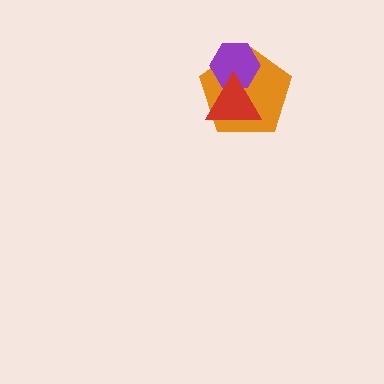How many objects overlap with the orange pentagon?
2 objects overlap with the orange pentagon.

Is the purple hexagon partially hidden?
Yes, it is partially covered by another shape.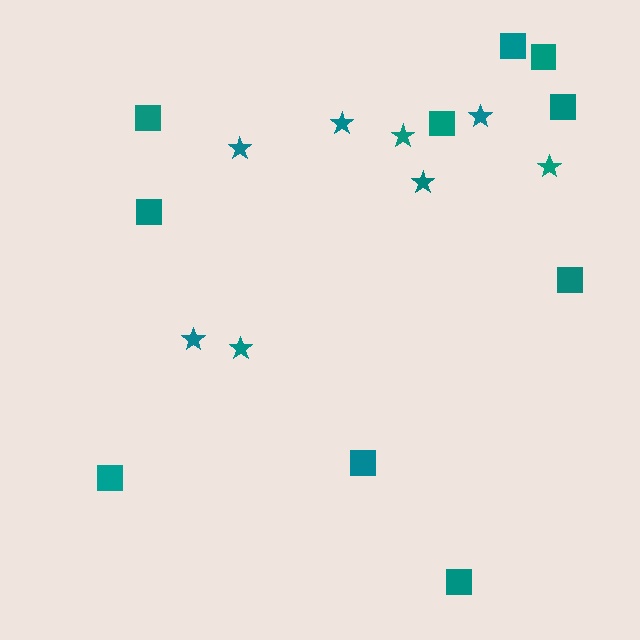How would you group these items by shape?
There are 2 groups: one group of squares (10) and one group of stars (8).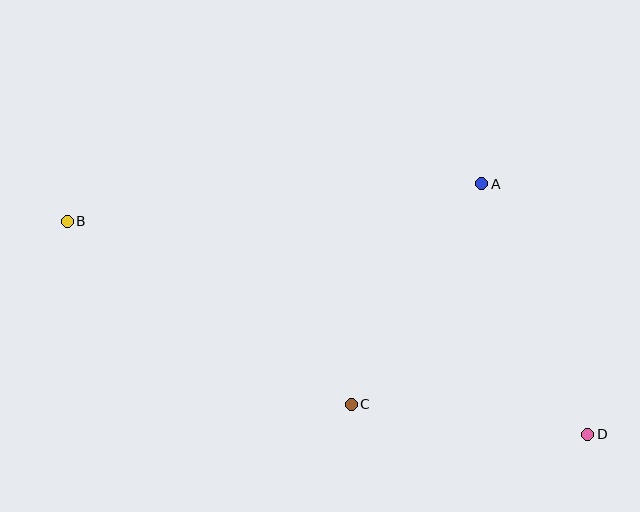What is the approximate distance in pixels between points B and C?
The distance between B and C is approximately 338 pixels.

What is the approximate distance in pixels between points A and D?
The distance between A and D is approximately 272 pixels.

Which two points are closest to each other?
Points C and D are closest to each other.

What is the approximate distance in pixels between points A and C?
The distance between A and C is approximately 256 pixels.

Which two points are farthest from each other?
Points B and D are farthest from each other.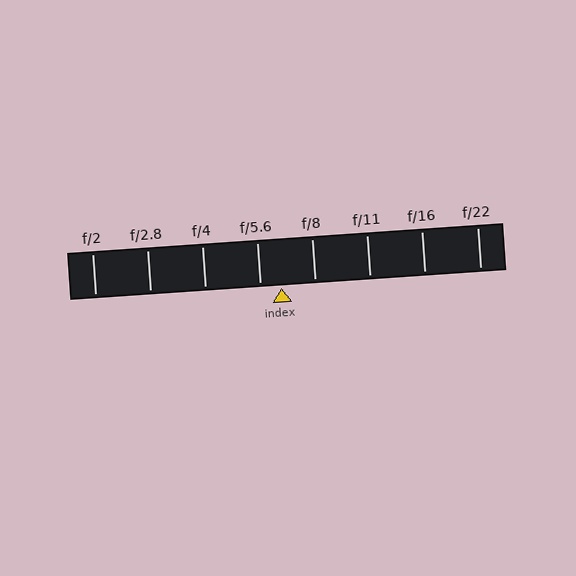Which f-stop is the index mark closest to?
The index mark is closest to f/5.6.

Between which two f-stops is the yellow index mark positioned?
The index mark is between f/5.6 and f/8.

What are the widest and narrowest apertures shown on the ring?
The widest aperture shown is f/2 and the narrowest is f/22.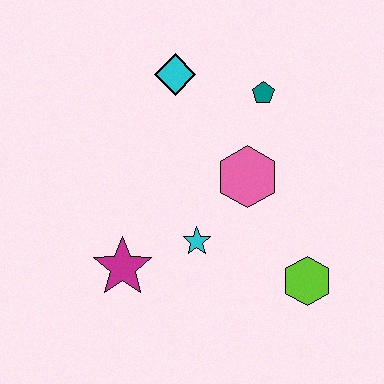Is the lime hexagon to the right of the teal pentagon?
Yes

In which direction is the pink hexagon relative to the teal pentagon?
The pink hexagon is below the teal pentagon.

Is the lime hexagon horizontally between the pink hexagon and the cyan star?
No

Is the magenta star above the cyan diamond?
No